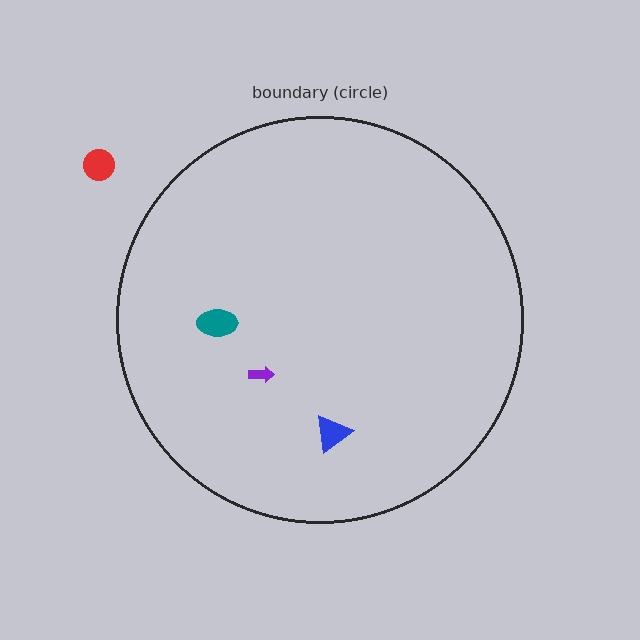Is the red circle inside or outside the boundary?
Outside.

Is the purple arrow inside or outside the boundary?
Inside.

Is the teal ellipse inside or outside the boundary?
Inside.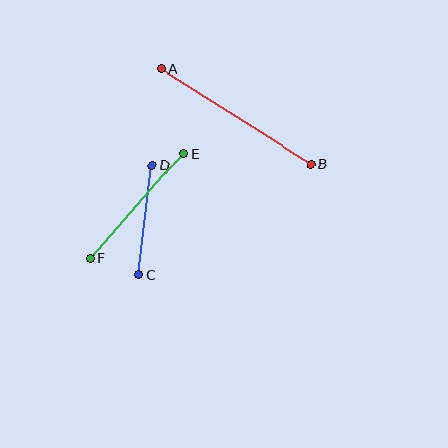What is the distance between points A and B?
The distance is approximately 177 pixels.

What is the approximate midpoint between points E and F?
The midpoint is at approximately (137, 206) pixels.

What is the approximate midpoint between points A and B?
The midpoint is at approximately (236, 116) pixels.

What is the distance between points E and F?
The distance is approximately 140 pixels.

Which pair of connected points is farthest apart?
Points A and B are farthest apart.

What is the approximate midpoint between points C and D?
The midpoint is at approximately (145, 220) pixels.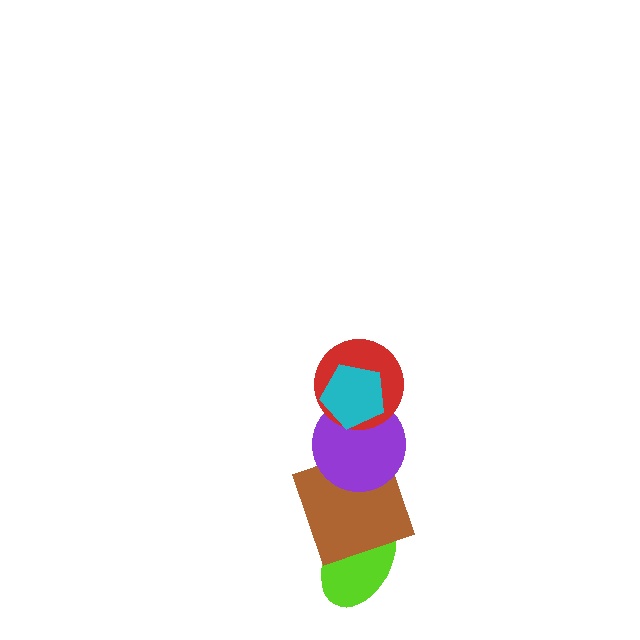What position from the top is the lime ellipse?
The lime ellipse is 5th from the top.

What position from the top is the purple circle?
The purple circle is 3rd from the top.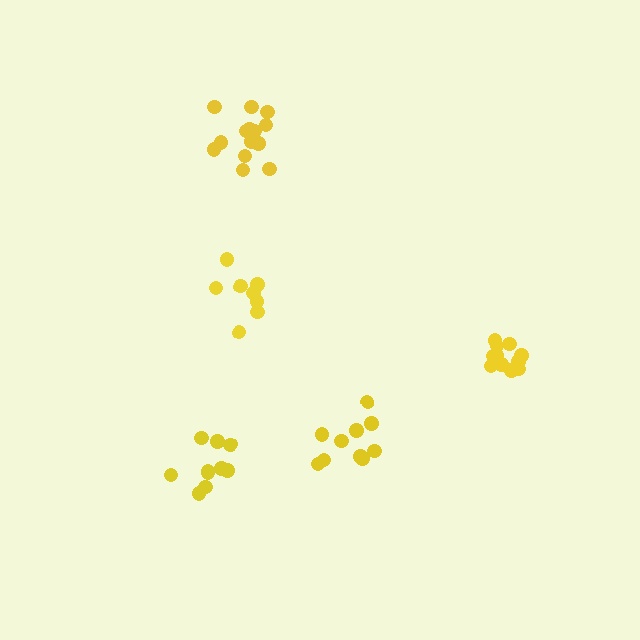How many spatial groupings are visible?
There are 5 spatial groupings.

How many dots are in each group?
Group 1: 10 dots, Group 2: 10 dots, Group 3: 14 dots, Group 4: 8 dots, Group 5: 11 dots (53 total).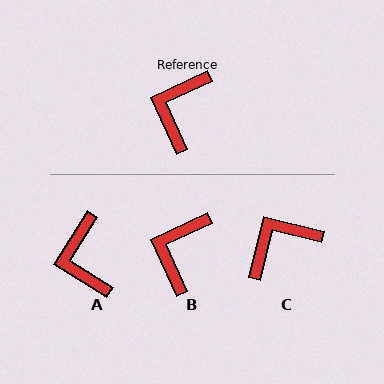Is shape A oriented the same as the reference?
No, it is off by about 33 degrees.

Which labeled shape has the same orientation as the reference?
B.